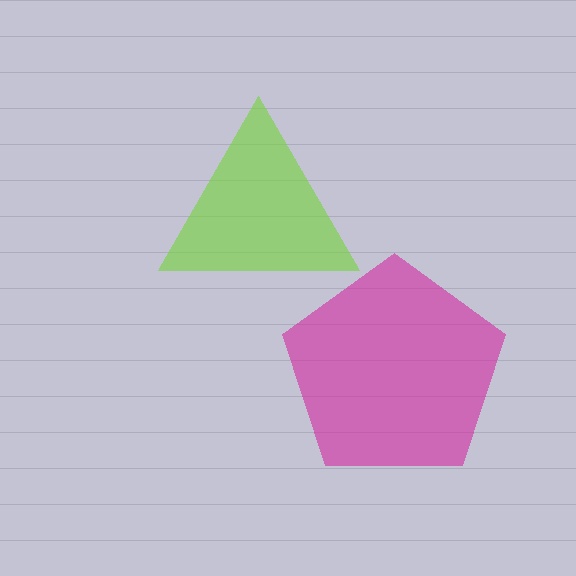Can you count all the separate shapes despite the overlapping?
Yes, there are 2 separate shapes.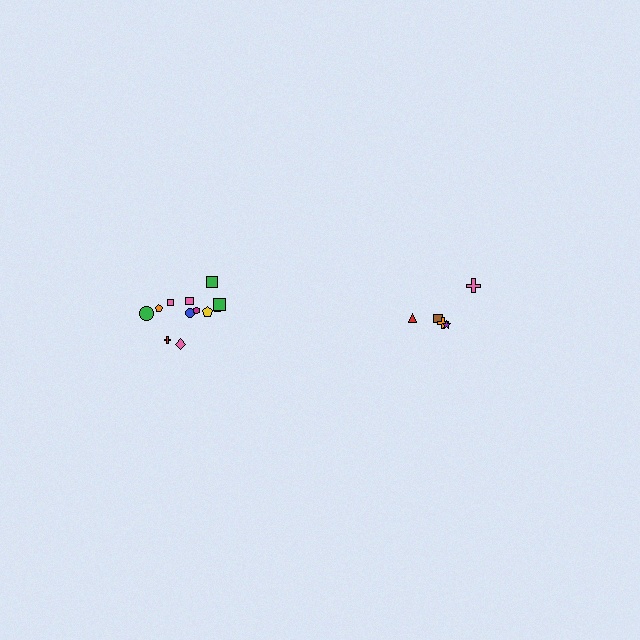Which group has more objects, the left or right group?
The left group.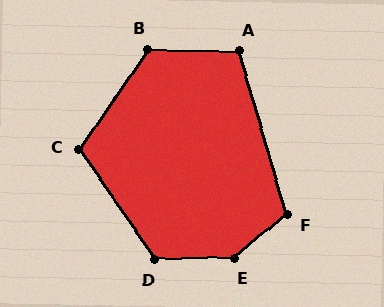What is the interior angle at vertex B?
Approximately 124 degrees (obtuse).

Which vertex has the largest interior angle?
E, at approximately 142 degrees.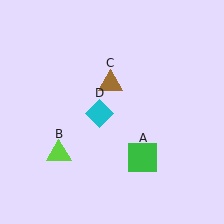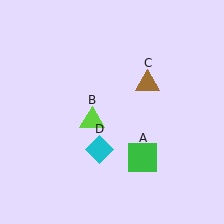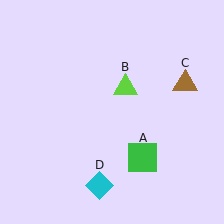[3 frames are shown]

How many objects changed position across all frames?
3 objects changed position: lime triangle (object B), brown triangle (object C), cyan diamond (object D).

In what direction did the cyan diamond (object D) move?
The cyan diamond (object D) moved down.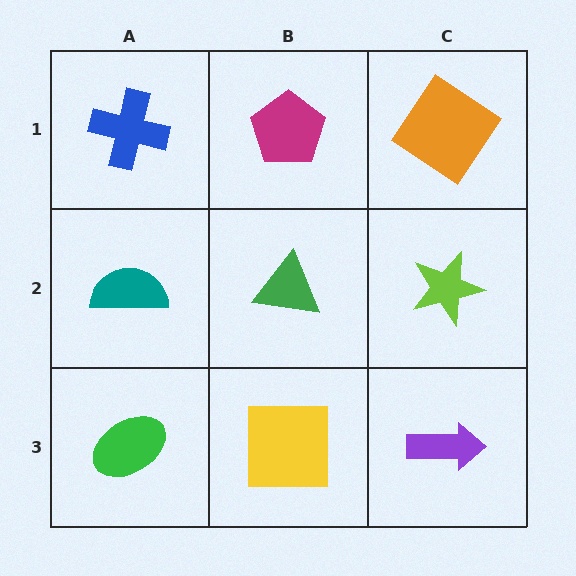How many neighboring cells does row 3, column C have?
2.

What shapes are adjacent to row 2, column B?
A magenta pentagon (row 1, column B), a yellow square (row 3, column B), a teal semicircle (row 2, column A), a lime star (row 2, column C).